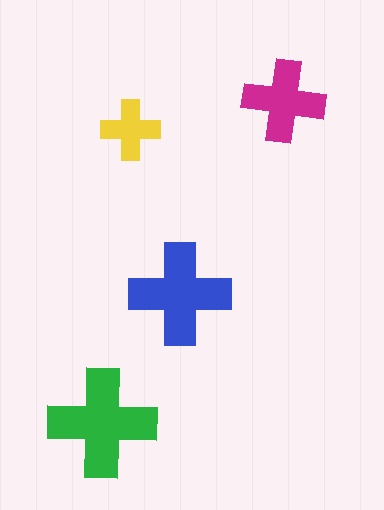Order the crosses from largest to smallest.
the green one, the blue one, the magenta one, the yellow one.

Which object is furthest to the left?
The green cross is leftmost.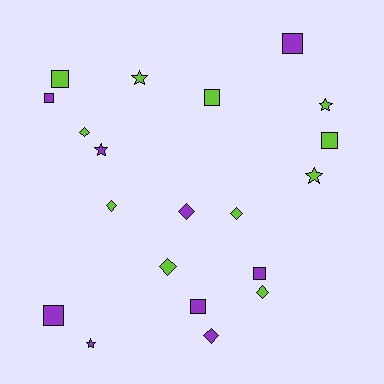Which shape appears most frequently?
Square, with 8 objects.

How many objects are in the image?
There are 20 objects.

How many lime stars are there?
There are 3 lime stars.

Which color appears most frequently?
Lime, with 11 objects.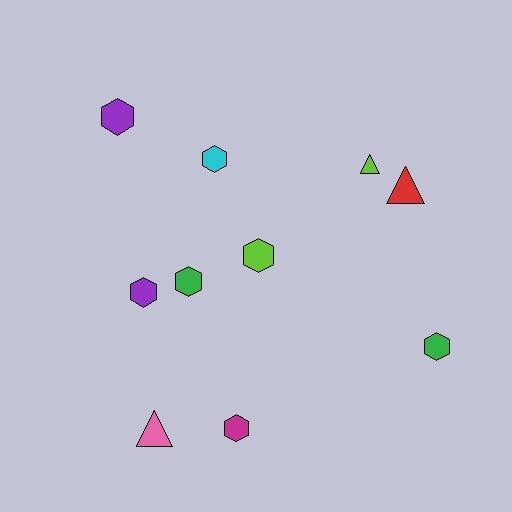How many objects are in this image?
There are 10 objects.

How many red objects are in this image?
There is 1 red object.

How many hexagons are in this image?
There are 7 hexagons.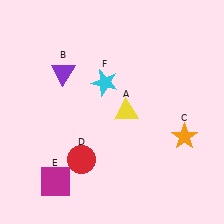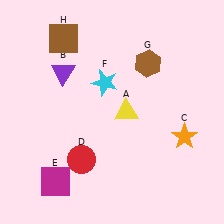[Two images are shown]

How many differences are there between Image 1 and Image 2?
There are 2 differences between the two images.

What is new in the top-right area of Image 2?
A brown hexagon (G) was added in the top-right area of Image 2.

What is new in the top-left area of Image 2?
A brown square (H) was added in the top-left area of Image 2.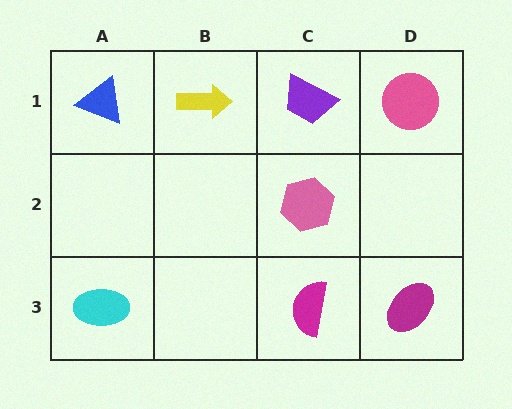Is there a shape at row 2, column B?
No, that cell is empty.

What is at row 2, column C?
A pink hexagon.